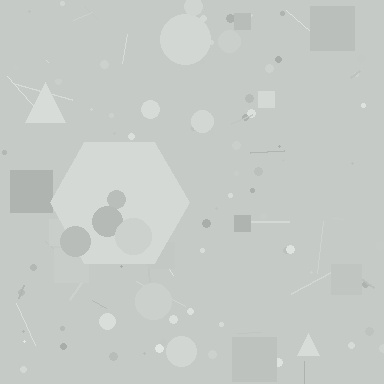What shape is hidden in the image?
A hexagon is hidden in the image.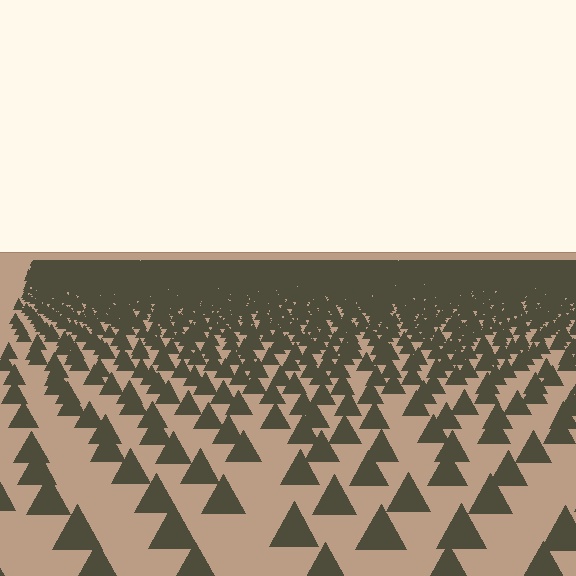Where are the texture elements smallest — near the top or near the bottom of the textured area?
Near the top.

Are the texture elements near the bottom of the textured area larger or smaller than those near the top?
Larger. Near the bottom, elements are closer to the viewer and appear at a bigger on-screen size.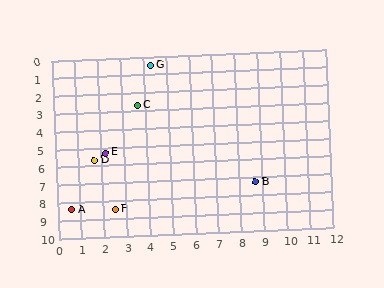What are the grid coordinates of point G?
Point G is at approximately (4.3, 0.5).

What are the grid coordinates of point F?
Point F is at approximately (2.5, 8.5).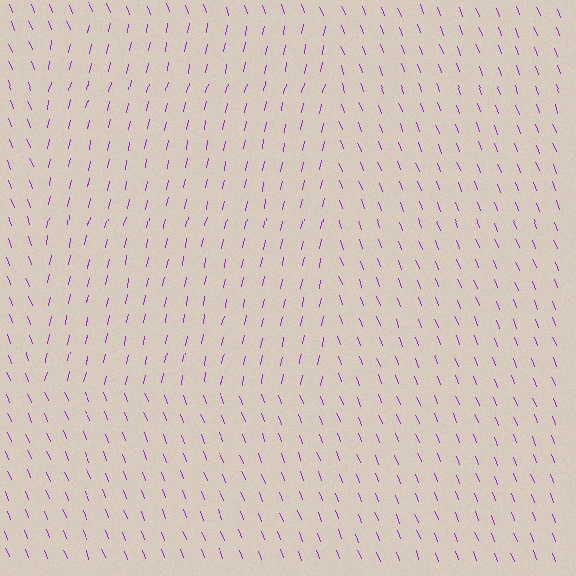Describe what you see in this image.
The image is filled with small purple line segments. A rectangle region in the image has lines oriented differently from the surrounding lines, creating a visible texture boundary.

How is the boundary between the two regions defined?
The boundary is defined purely by a change in line orientation (approximately 33 degrees difference). All lines are the same color and thickness.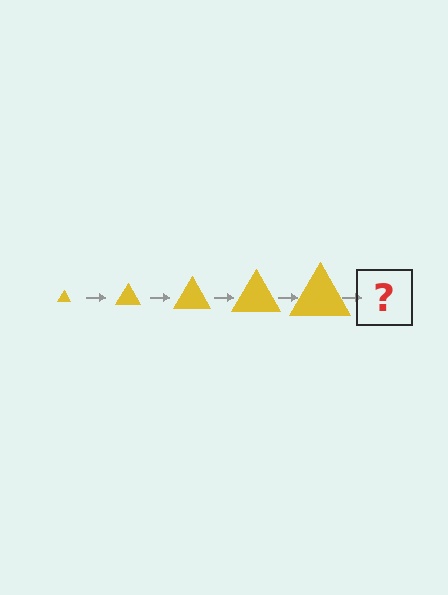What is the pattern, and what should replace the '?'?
The pattern is that the triangle gets progressively larger each step. The '?' should be a yellow triangle, larger than the previous one.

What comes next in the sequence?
The next element should be a yellow triangle, larger than the previous one.